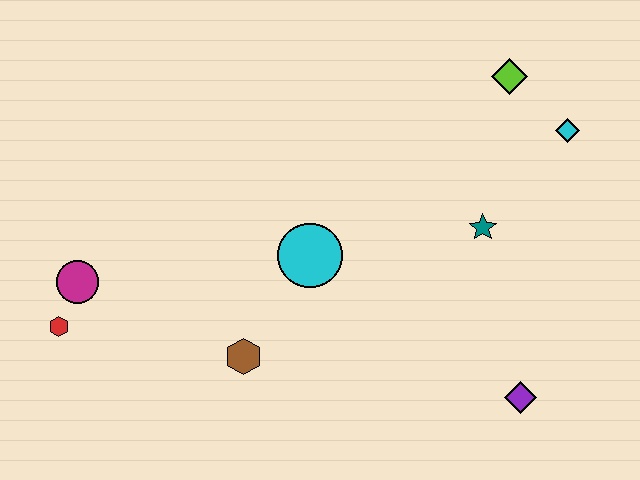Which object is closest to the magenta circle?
The red hexagon is closest to the magenta circle.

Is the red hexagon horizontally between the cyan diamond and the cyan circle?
No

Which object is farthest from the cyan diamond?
The red hexagon is farthest from the cyan diamond.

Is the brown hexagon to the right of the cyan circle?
No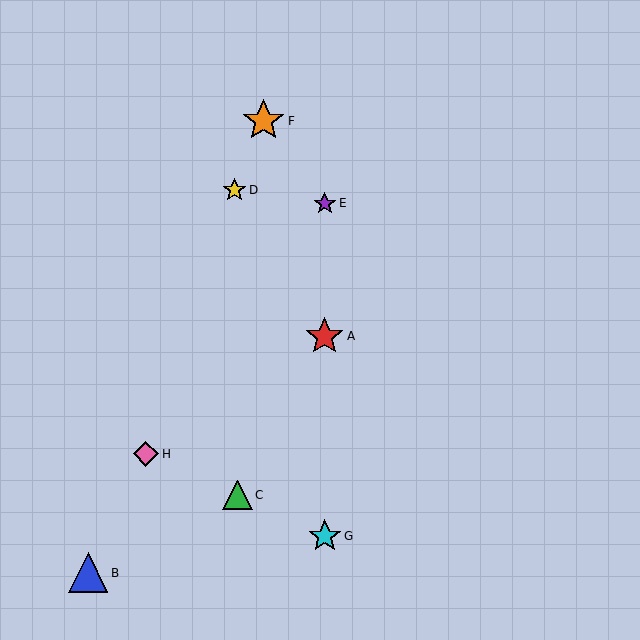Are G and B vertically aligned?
No, G is at x≈325 and B is at x≈88.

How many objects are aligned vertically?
3 objects (A, E, G) are aligned vertically.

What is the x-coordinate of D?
Object D is at x≈234.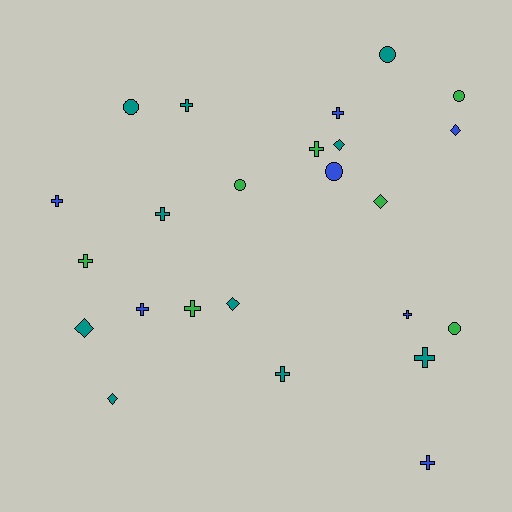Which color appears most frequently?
Teal, with 10 objects.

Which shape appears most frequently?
Cross, with 12 objects.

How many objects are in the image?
There are 24 objects.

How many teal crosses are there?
There are 4 teal crosses.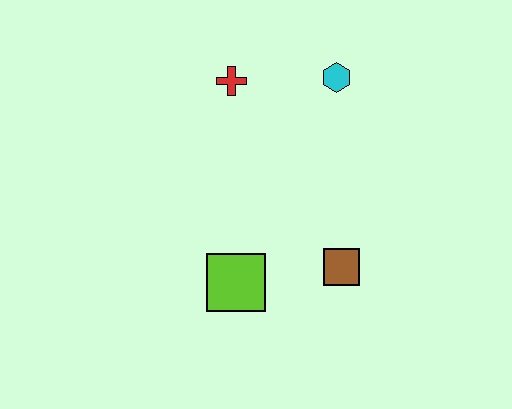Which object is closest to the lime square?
The brown square is closest to the lime square.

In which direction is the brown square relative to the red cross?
The brown square is below the red cross.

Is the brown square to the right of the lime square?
Yes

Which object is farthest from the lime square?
The cyan hexagon is farthest from the lime square.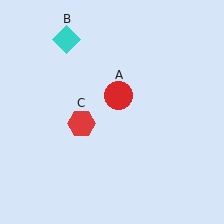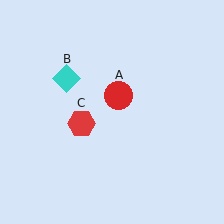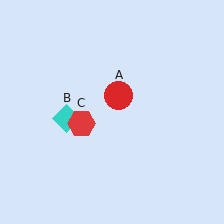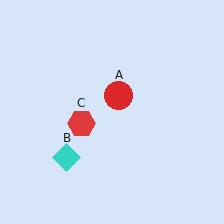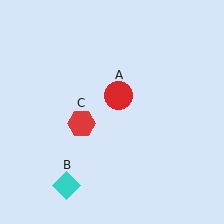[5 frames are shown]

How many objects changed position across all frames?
1 object changed position: cyan diamond (object B).